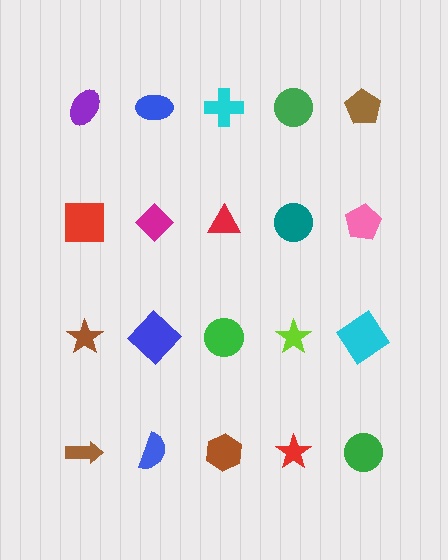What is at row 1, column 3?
A cyan cross.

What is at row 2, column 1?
A red square.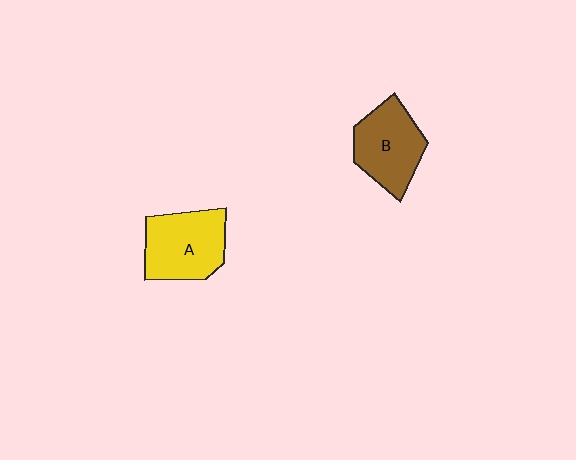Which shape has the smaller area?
Shape B (brown).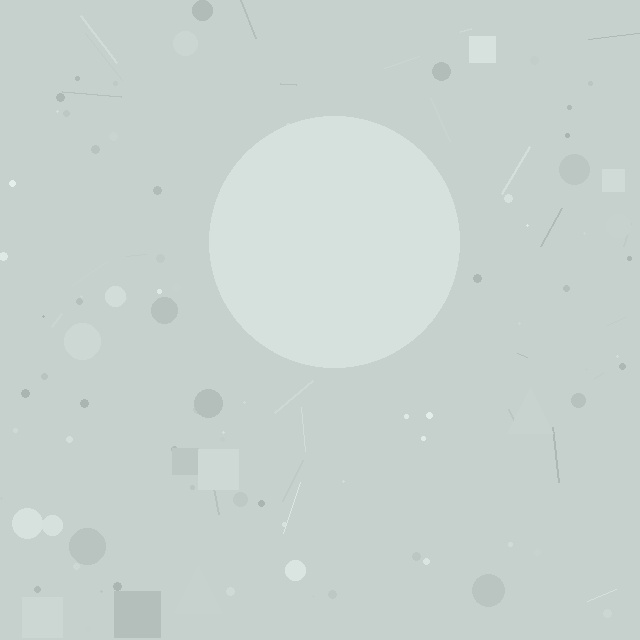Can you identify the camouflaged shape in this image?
The camouflaged shape is a circle.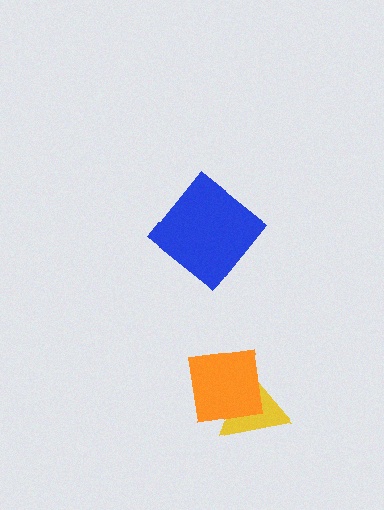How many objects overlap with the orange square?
1 object overlaps with the orange square.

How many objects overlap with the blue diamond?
0 objects overlap with the blue diamond.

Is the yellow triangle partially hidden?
Yes, it is partially covered by another shape.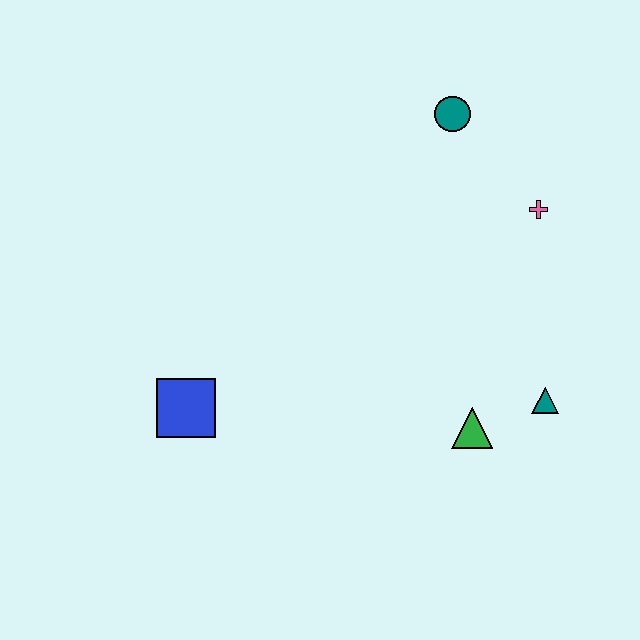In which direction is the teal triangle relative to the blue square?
The teal triangle is to the right of the blue square.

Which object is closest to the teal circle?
The pink cross is closest to the teal circle.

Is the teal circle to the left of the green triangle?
Yes